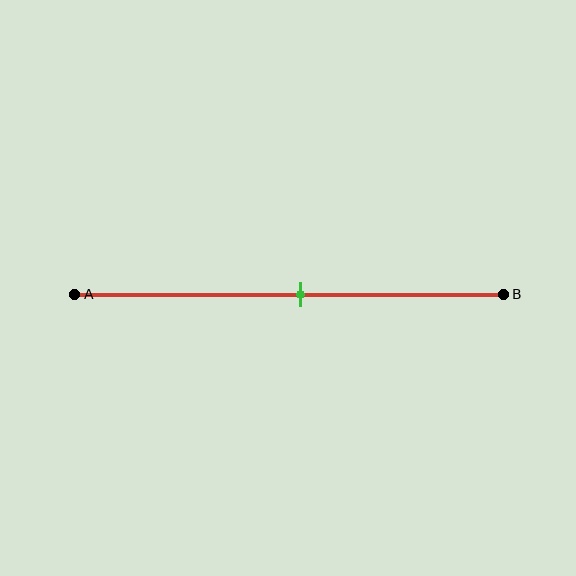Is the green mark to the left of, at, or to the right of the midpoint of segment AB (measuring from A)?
The green mark is approximately at the midpoint of segment AB.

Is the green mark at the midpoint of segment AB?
Yes, the mark is approximately at the midpoint.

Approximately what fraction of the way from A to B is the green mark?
The green mark is approximately 55% of the way from A to B.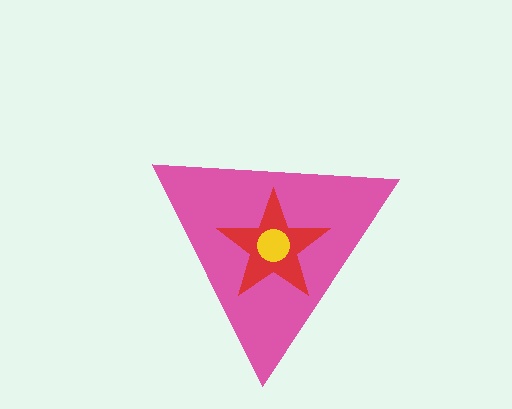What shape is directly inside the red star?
The yellow circle.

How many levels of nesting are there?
3.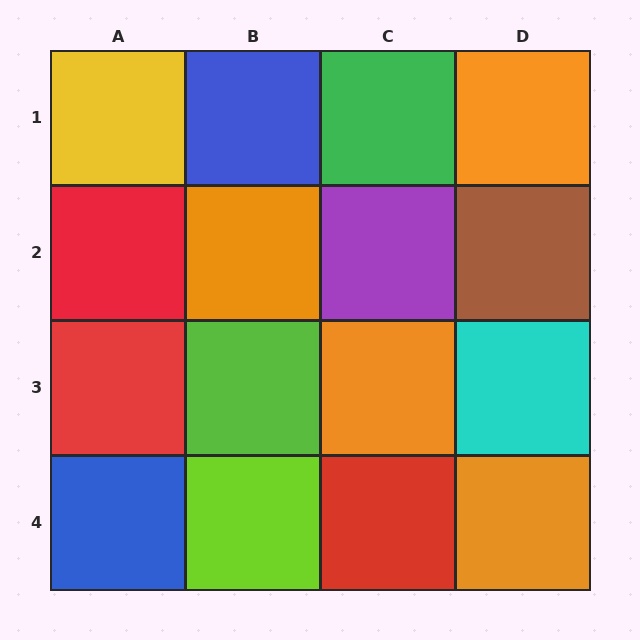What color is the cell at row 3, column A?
Red.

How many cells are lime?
2 cells are lime.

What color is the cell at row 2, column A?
Red.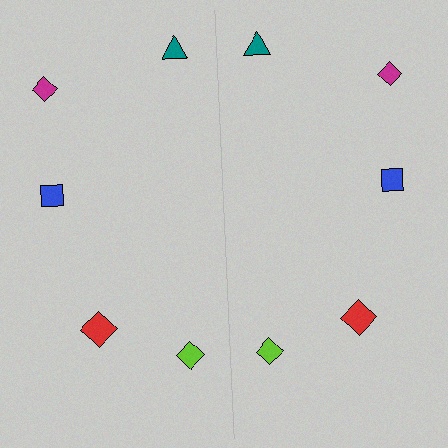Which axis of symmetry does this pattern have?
The pattern has a vertical axis of symmetry running through the center of the image.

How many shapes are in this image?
There are 10 shapes in this image.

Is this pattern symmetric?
Yes, this pattern has bilateral (reflection) symmetry.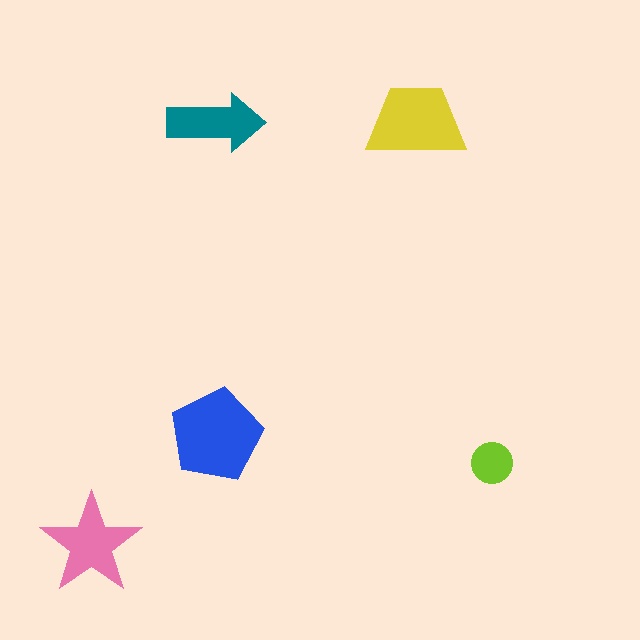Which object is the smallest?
The lime circle.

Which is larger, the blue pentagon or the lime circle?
The blue pentagon.